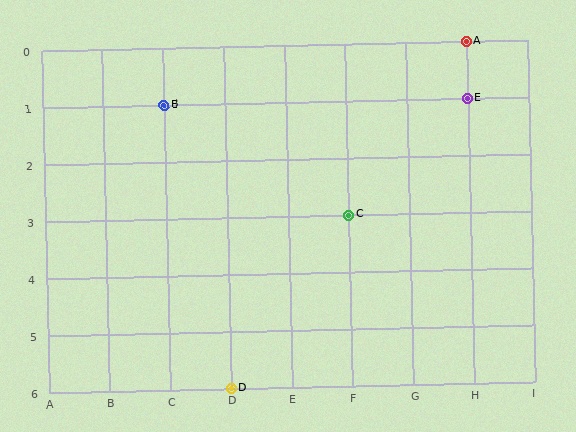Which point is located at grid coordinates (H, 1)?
Point E is at (H, 1).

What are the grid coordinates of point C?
Point C is at grid coordinates (F, 3).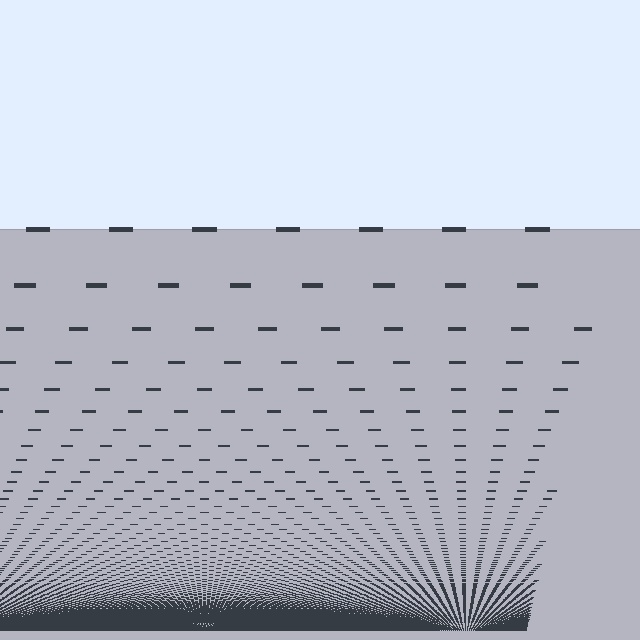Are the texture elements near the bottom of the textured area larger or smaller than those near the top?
Smaller. The gradient is inverted — elements near the bottom are smaller and denser.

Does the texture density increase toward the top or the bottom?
Density increases toward the bottom.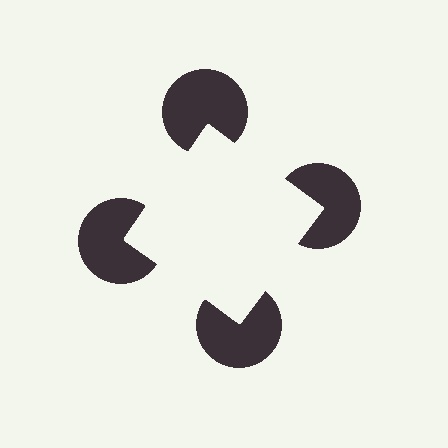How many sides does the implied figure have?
4 sides.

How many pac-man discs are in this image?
There are 4 — one at each vertex of the illusory square.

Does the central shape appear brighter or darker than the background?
It typically appears slightly brighter than the background, even though no actual brightness change is drawn.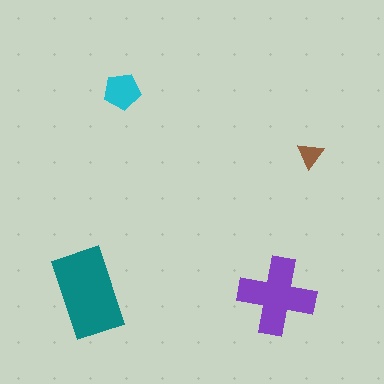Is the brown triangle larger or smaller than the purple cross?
Smaller.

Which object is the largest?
The teal rectangle.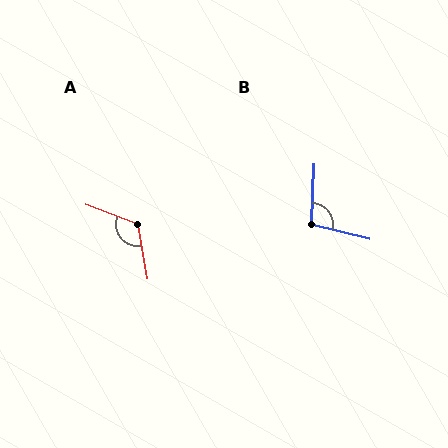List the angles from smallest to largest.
B (101°), A (121°).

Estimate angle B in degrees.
Approximately 101 degrees.